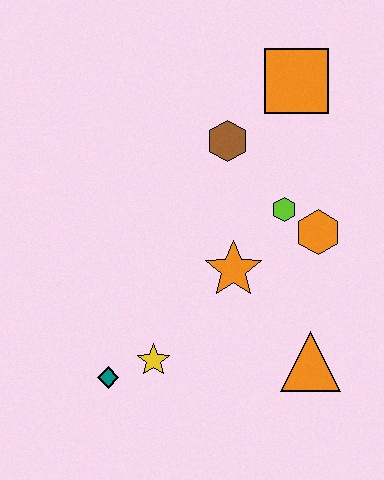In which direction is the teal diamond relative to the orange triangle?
The teal diamond is to the left of the orange triangle.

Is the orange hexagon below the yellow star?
No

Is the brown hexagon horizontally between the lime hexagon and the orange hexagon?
No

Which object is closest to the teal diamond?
The yellow star is closest to the teal diamond.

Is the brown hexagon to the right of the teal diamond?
Yes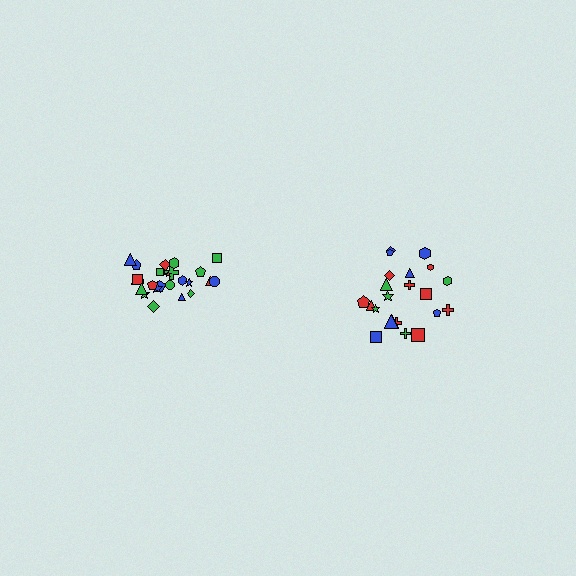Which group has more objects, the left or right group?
The left group.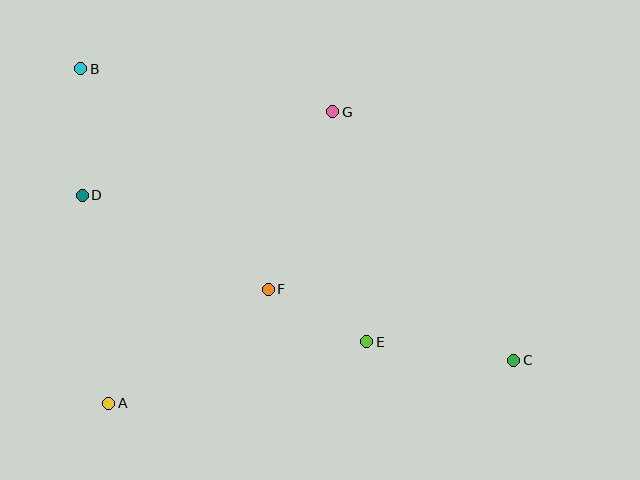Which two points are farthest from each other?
Points B and C are farthest from each other.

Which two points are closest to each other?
Points E and F are closest to each other.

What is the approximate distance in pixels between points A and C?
The distance between A and C is approximately 407 pixels.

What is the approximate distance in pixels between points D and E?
The distance between D and E is approximately 320 pixels.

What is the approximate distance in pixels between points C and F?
The distance between C and F is approximately 255 pixels.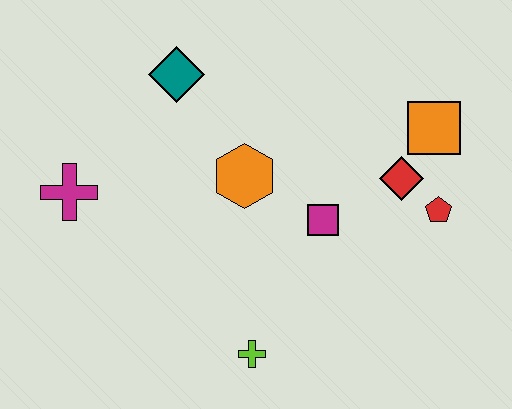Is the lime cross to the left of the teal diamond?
No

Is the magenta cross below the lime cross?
No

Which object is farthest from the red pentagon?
The magenta cross is farthest from the red pentagon.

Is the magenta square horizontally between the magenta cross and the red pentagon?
Yes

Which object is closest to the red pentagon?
The red diamond is closest to the red pentagon.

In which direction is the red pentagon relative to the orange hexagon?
The red pentagon is to the right of the orange hexagon.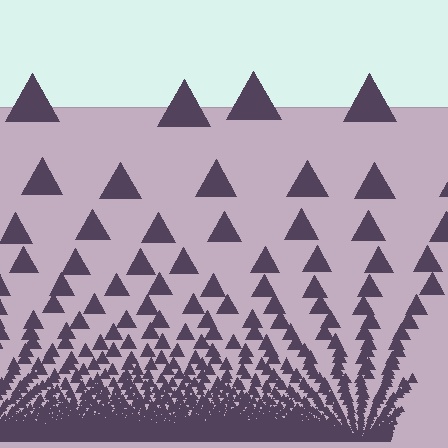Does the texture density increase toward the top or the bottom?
Density increases toward the bottom.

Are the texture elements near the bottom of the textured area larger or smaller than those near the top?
Smaller. The gradient is inverted — elements near the bottom are smaller and denser.